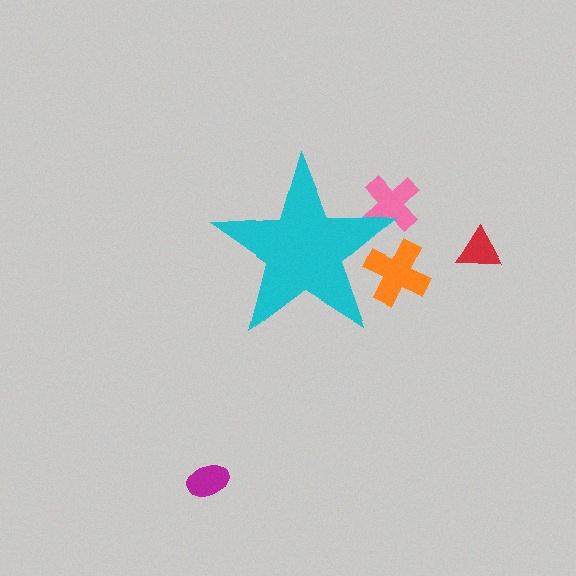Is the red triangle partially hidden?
No, the red triangle is fully visible.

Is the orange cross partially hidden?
Yes, the orange cross is partially hidden behind the cyan star.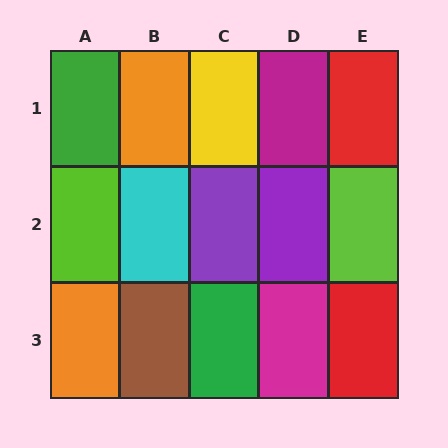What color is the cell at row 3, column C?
Green.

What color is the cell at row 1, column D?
Magenta.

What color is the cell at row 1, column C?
Yellow.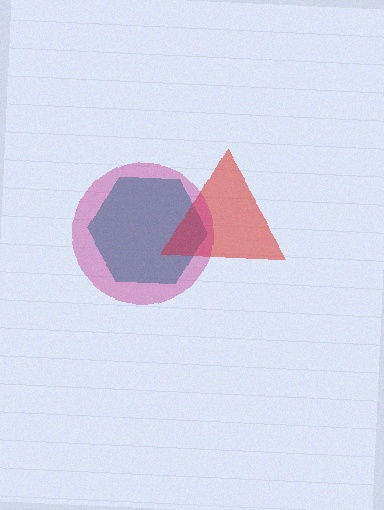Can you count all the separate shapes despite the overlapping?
Yes, there are 3 separate shapes.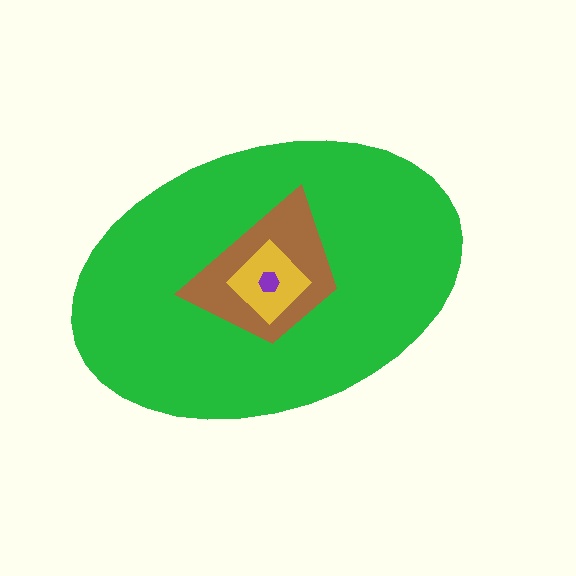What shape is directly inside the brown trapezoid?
The yellow diamond.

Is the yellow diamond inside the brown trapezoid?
Yes.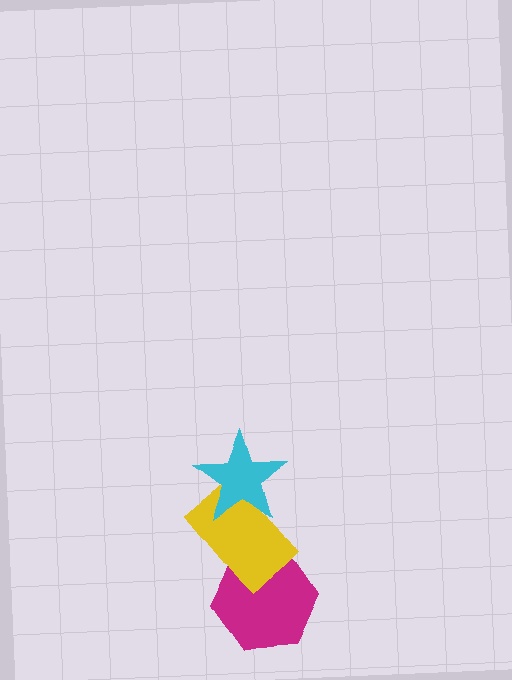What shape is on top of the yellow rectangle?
The cyan star is on top of the yellow rectangle.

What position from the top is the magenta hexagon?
The magenta hexagon is 3rd from the top.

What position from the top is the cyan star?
The cyan star is 1st from the top.